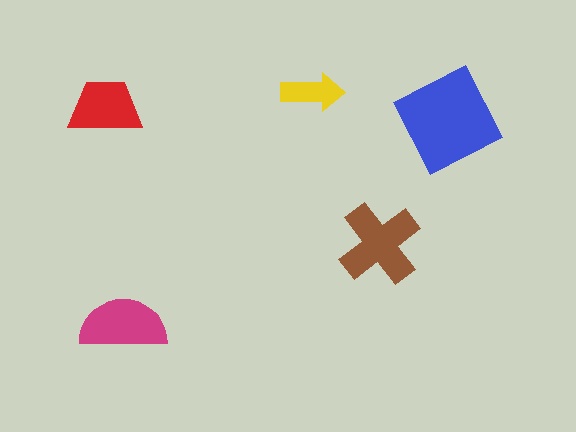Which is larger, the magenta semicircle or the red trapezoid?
The magenta semicircle.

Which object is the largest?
The blue square.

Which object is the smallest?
The yellow arrow.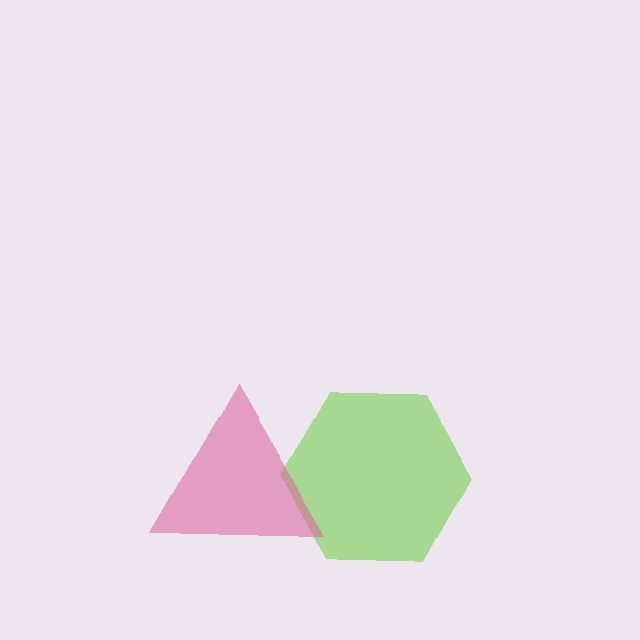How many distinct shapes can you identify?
There are 2 distinct shapes: a lime hexagon, a pink triangle.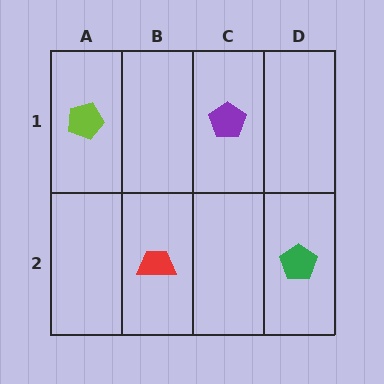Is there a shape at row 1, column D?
No, that cell is empty.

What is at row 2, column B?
A red trapezoid.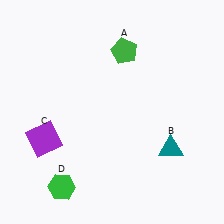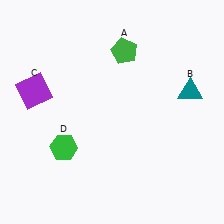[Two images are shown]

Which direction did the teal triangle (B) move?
The teal triangle (B) moved up.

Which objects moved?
The objects that moved are: the teal triangle (B), the purple square (C), the green hexagon (D).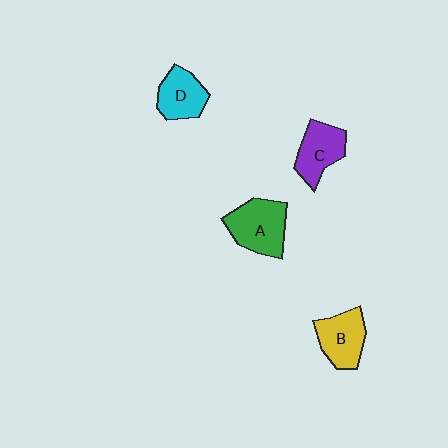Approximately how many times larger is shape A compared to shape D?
Approximately 1.3 times.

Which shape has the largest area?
Shape A (green).